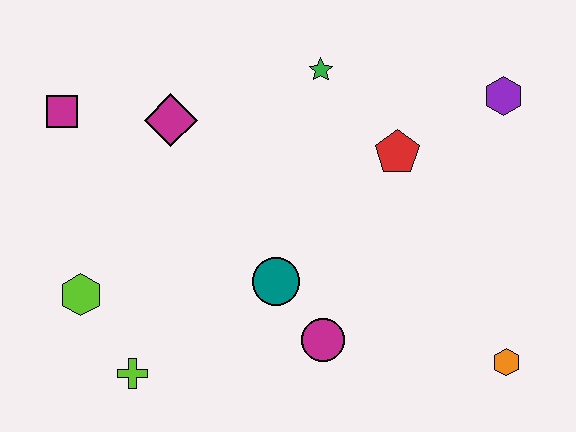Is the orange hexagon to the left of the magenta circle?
No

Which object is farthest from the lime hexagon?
The purple hexagon is farthest from the lime hexagon.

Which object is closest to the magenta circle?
The teal circle is closest to the magenta circle.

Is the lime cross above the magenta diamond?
No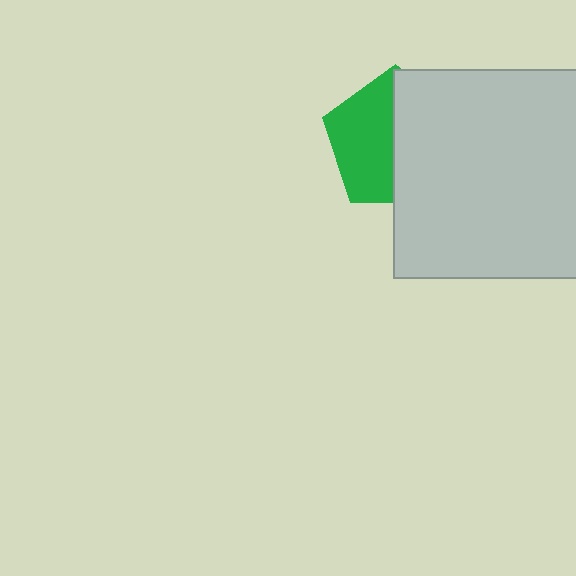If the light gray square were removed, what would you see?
You would see the complete green pentagon.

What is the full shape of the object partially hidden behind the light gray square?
The partially hidden object is a green pentagon.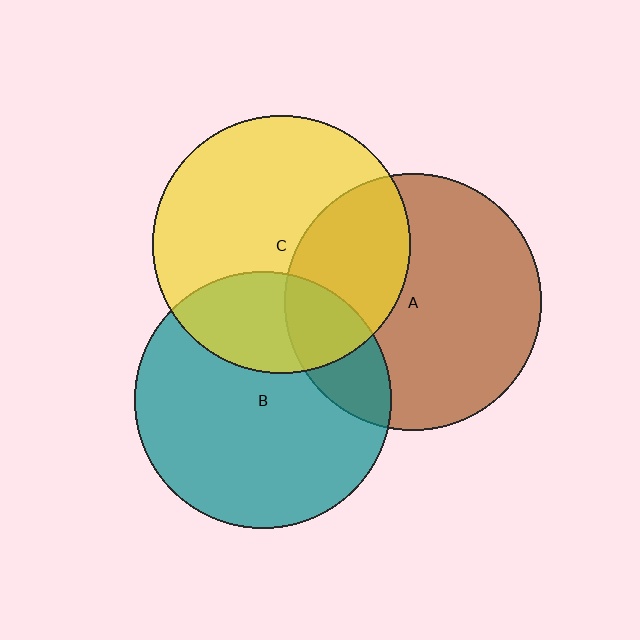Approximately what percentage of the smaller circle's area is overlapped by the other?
Approximately 30%.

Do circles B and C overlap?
Yes.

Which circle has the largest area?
Circle C (yellow).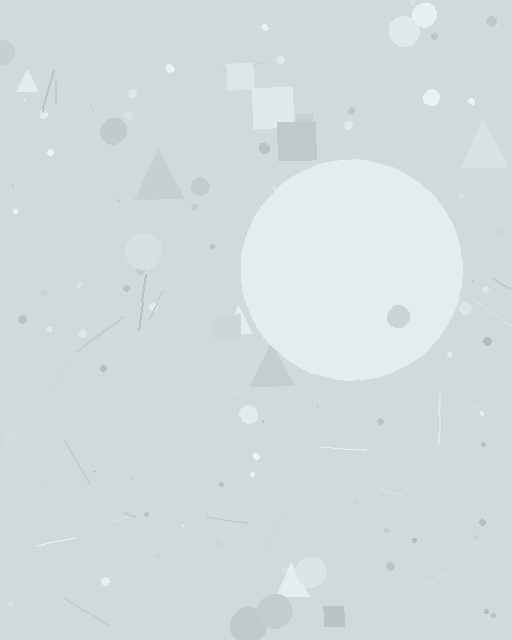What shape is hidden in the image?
A circle is hidden in the image.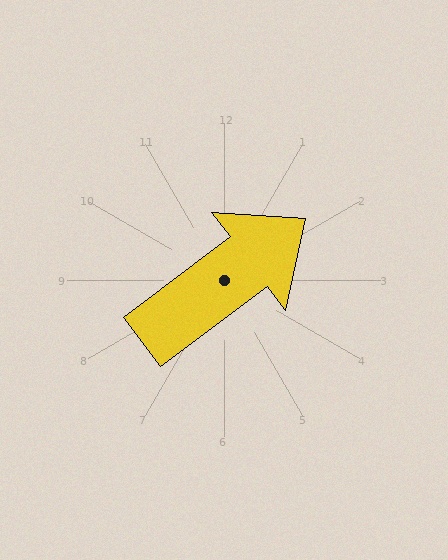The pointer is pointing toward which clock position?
Roughly 2 o'clock.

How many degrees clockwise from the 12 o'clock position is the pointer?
Approximately 53 degrees.